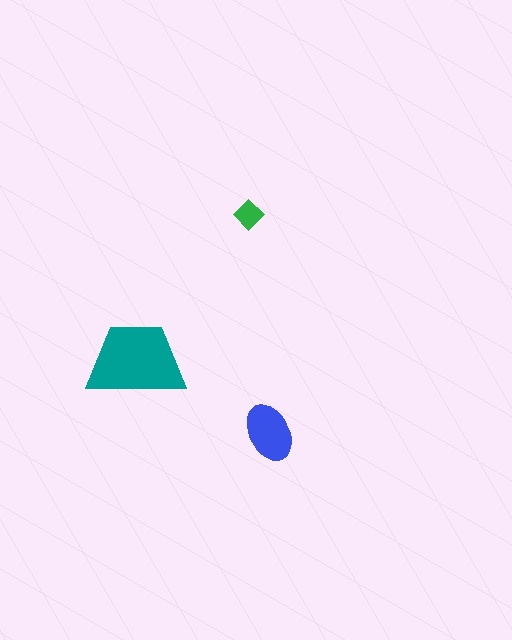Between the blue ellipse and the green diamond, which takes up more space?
The blue ellipse.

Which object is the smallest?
The green diamond.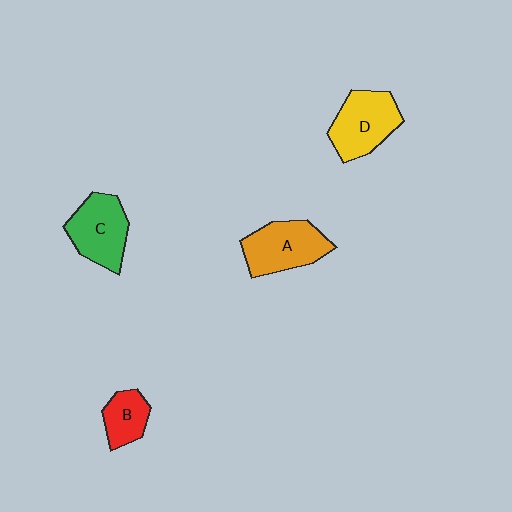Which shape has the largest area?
Shape A (orange).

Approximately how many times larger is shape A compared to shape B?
Approximately 1.8 times.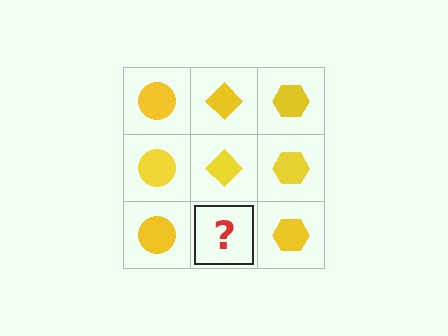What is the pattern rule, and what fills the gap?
The rule is that each column has a consistent shape. The gap should be filled with a yellow diamond.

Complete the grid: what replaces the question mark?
The question mark should be replaced with a yellow diamond.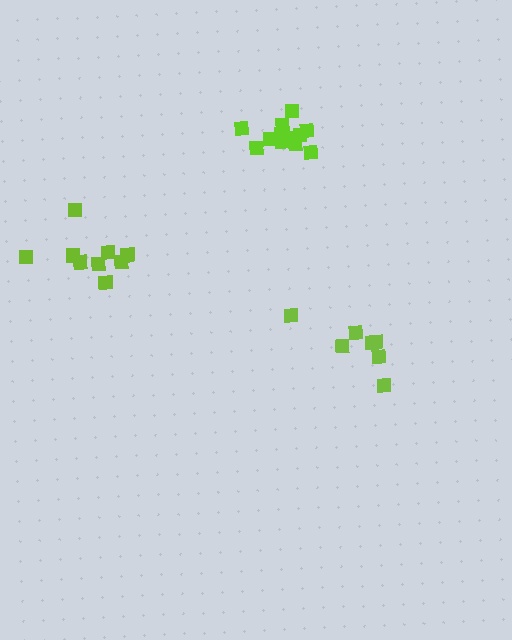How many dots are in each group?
Group 1: 7 dots, Group 2: 12 dots, Group 3: 11 dots (30 total).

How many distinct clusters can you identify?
There are 3 distinct clusters.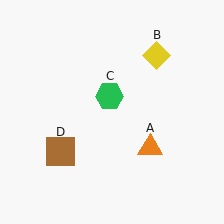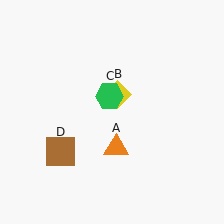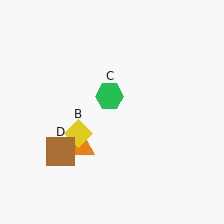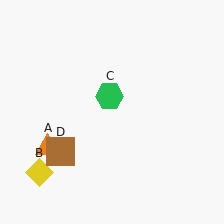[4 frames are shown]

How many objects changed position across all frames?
2 objects changed position: orange triangle (object A), yellow diamond (object B).